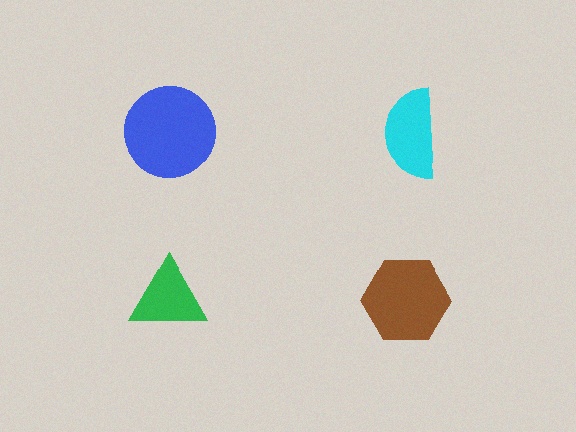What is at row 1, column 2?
A cyan semicircle.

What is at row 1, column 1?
A blue circle.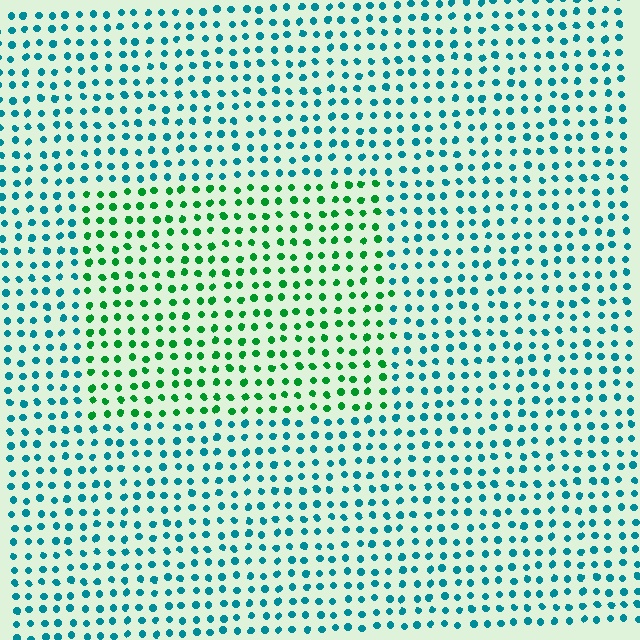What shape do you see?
I see a rectangle.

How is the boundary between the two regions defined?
The boundary is defined purely by a slight shift in hue (about 50 degrees). Spacing, size, and orientation are identical on both sides.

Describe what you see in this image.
The image is filled with small teal elements in a uniform arrangement. A rectangle-shaped region is visible where the elements are tinted to a slightly different hue, forming a subtle color boundary.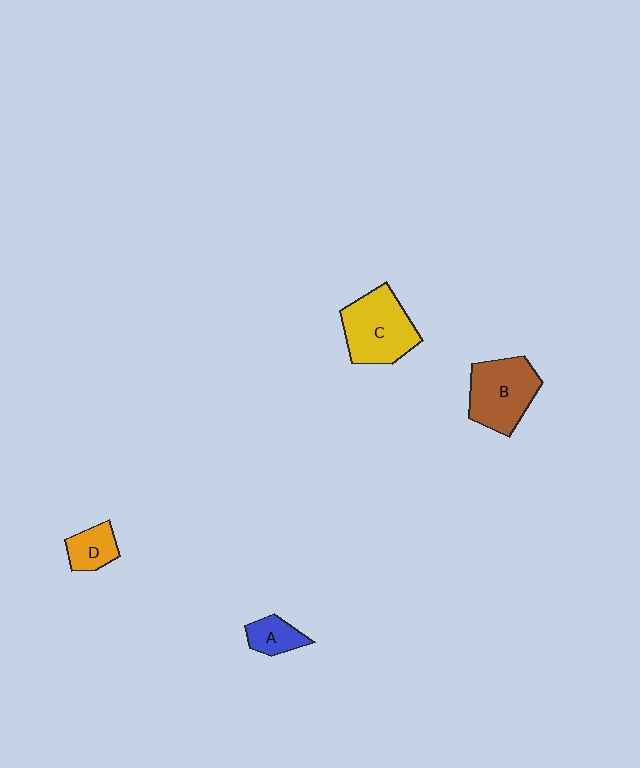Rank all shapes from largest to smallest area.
From largest to smallest: C (yellow), B (brown), D (orange), A (blue).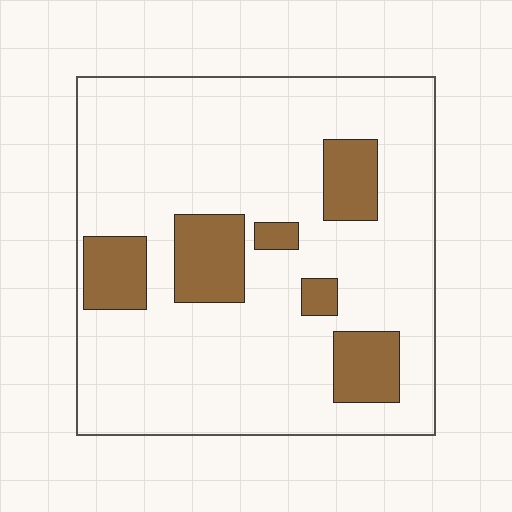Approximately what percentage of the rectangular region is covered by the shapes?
Approximately 20%.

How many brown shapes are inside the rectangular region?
6.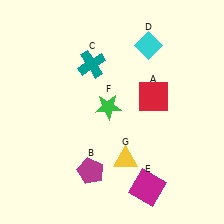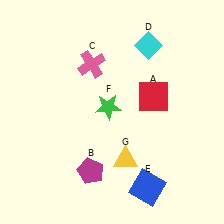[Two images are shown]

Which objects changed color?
C changed from teal to pink. E changed from magenta to blue.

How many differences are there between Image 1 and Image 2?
There are 2 differences between the two images.